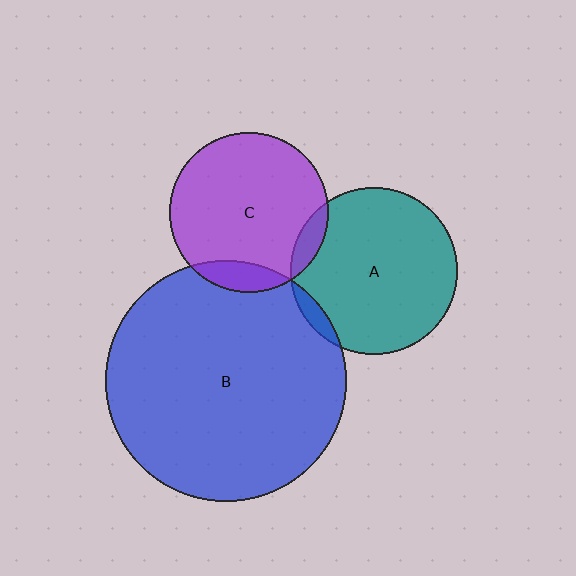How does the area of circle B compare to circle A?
Approximately 2.1 times.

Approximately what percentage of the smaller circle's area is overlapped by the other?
Approximately 5%.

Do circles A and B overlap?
Yes.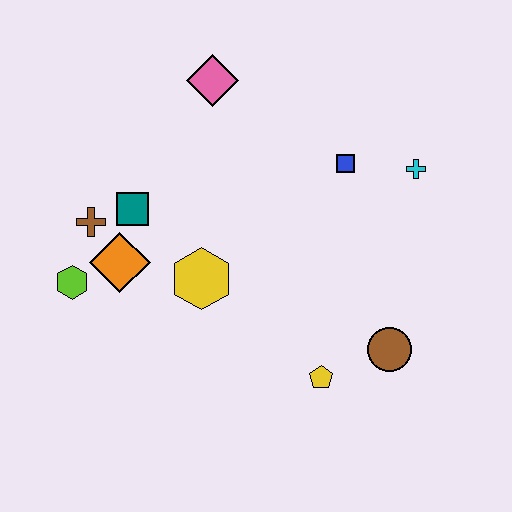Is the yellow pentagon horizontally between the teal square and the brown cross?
No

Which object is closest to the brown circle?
The yellow pentagon is closest to the brown circle.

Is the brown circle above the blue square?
No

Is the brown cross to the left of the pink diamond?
Yes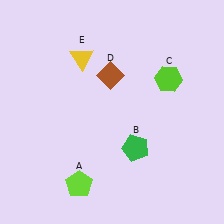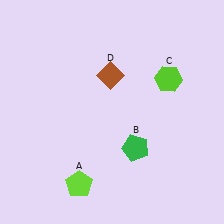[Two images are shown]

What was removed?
The yellow triangle (E) was removed in Image 2.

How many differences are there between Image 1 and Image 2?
There is 1 difference between the two images.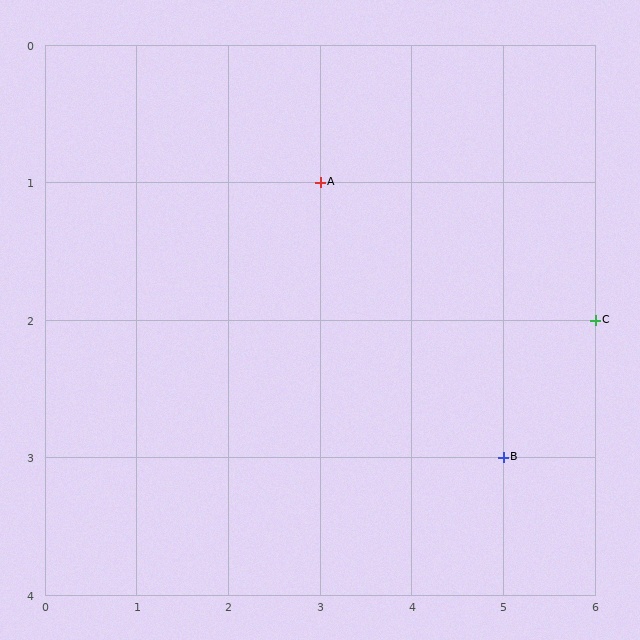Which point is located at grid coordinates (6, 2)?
Point C is at (6, 2).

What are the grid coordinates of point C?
Point C is at grid coordinates (6, 2).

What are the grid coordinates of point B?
Point B is at grid coordinates (5, 3).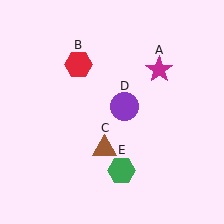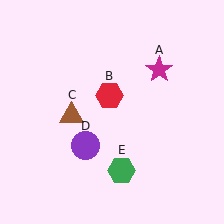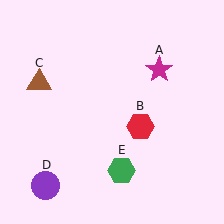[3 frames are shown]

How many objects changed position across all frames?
3 objects changed position: red hexagon (object B), brown triangle (object C), purple circle (object D).